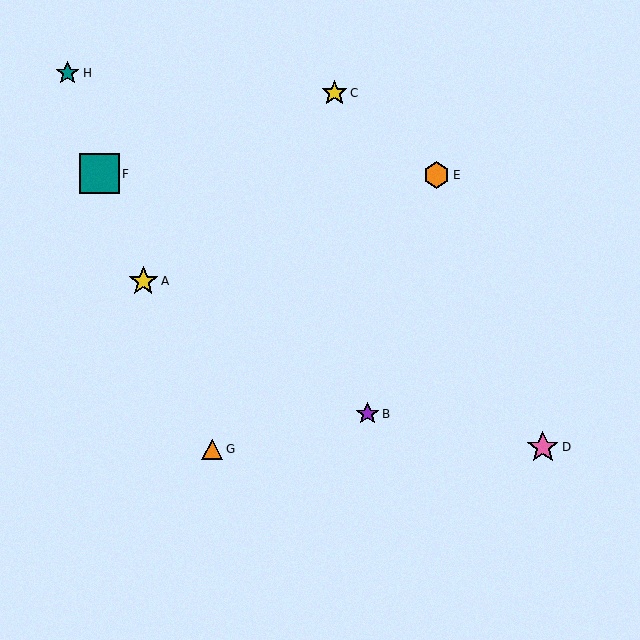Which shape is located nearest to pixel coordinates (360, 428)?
The purple star (labeled B) at (367, 414) is nearest to that location.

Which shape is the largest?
The teal square (labeled F) is the largest.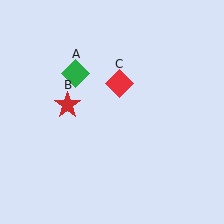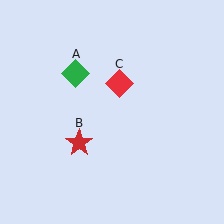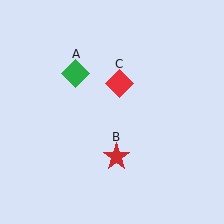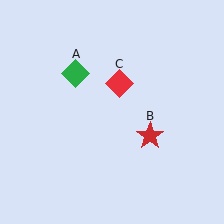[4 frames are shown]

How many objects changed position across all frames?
1 object changed position: red star (object B).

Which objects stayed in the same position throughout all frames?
Green diamond (object A) and red diamond (object C) remained stationary.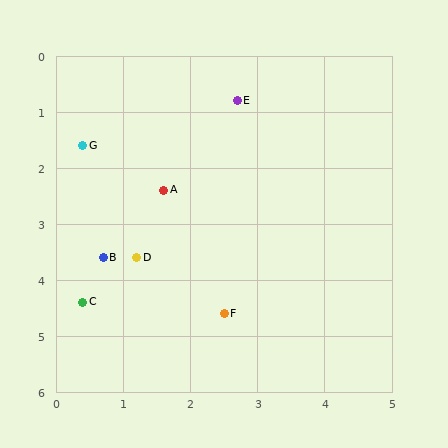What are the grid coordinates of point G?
Point G is at approximately (0.4, 1.6).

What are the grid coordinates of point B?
Point B is at approximately (0.7, 3.6).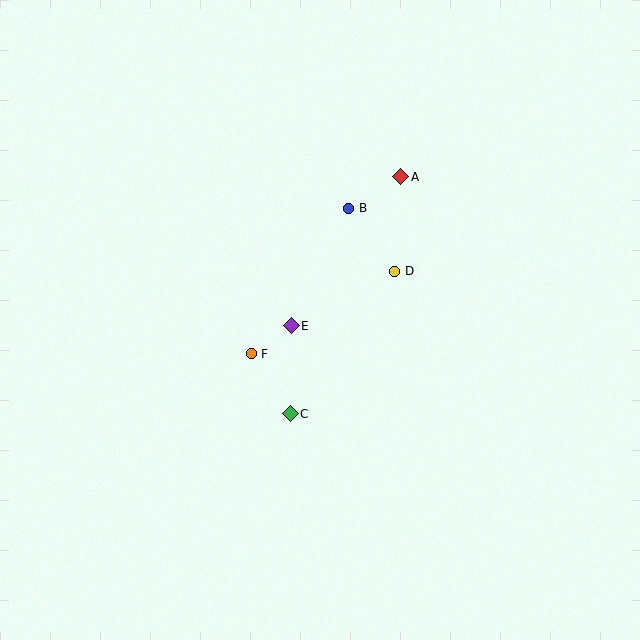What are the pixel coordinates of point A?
Point A is at (401, 177).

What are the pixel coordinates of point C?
Point C is at (290, 414).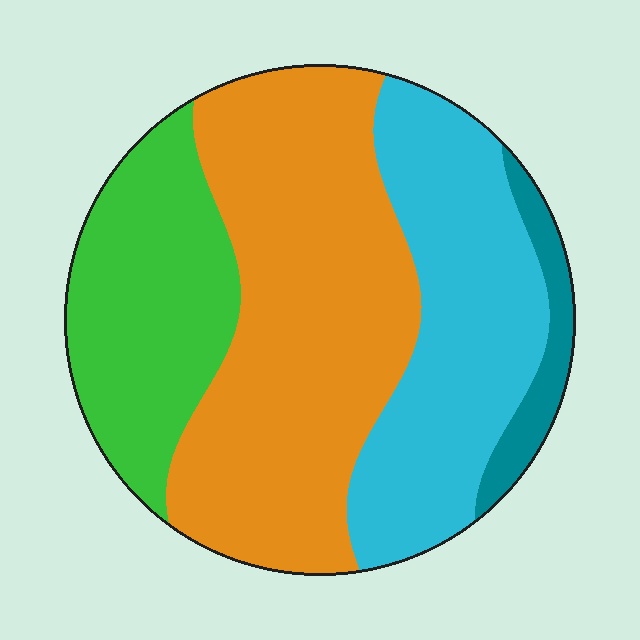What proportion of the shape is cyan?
Cyan covers 28% of the shape.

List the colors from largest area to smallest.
From largest to smallest: orange, cyan, green, teal.